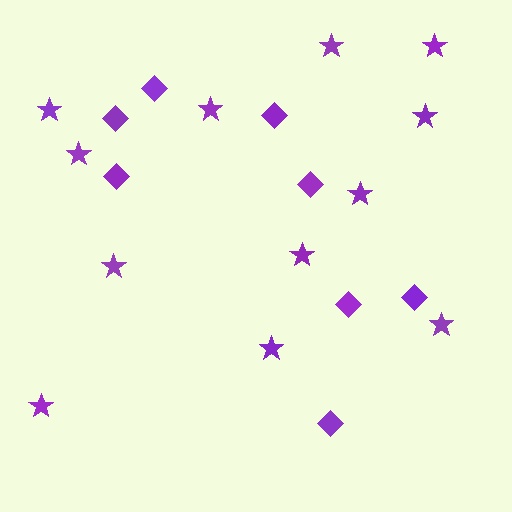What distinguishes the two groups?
There are 2 groups: one group of diamonds (8) and one group of stars (12).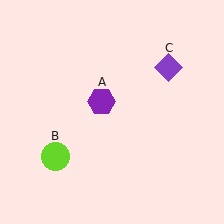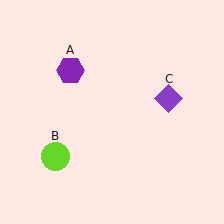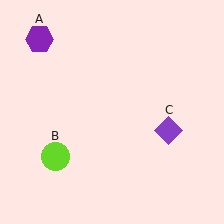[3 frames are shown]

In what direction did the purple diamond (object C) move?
The purple diamond (object C) moved down.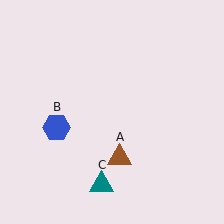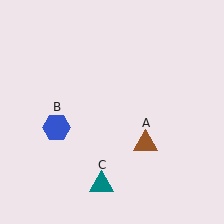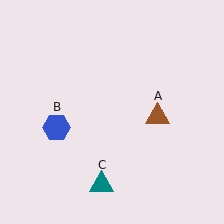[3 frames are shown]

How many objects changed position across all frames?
1 object changed position: brown triangle (object A).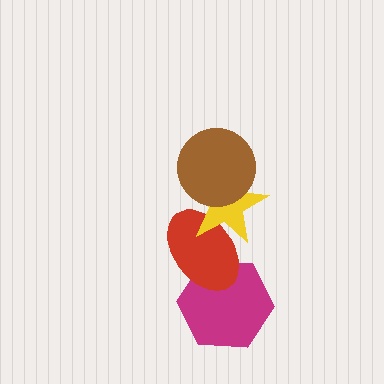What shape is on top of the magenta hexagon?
The red ellipse is on top of the magenta hexagon.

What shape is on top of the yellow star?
The brown circle is on top of the yellow star.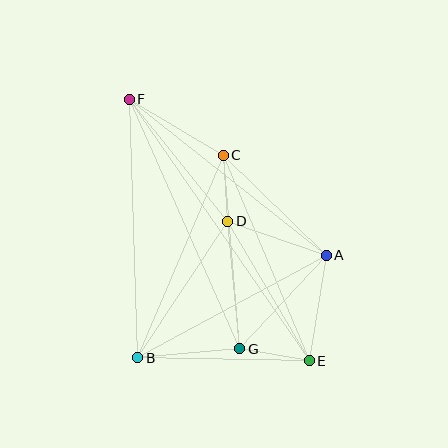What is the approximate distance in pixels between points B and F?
The distance between B and F is approximately 258 pixels.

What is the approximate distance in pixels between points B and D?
The distance between B and D is approximately 163 pixels.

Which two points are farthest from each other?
Points E and F are farthest from each other.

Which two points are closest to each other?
Points C and D are closest to each other.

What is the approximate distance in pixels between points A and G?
The distance between A and G is approximately 127 pixels.